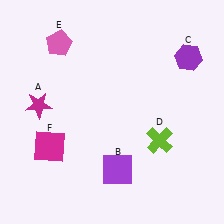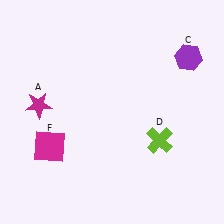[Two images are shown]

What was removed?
The pink pentagon (E), the purple square (B) were removed in Image 2.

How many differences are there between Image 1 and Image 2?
There are 2 differences between the two images.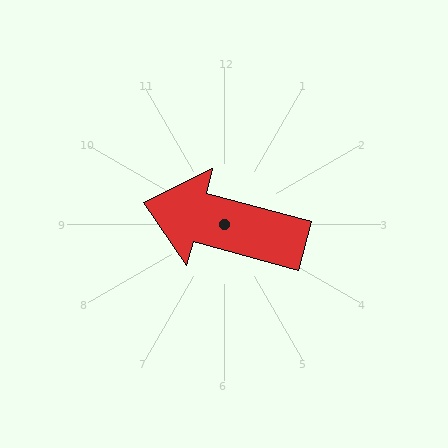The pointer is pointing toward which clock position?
Roughly 10 o'clock.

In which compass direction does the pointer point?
West.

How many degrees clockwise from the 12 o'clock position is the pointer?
Approximately 285 degrees.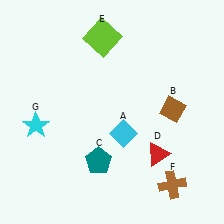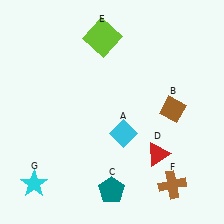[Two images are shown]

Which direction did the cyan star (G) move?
The cyan star (G) moved down.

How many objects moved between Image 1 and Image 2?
2 objects moved between the two images.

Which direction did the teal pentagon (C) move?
The teal pentagon (C) moved down.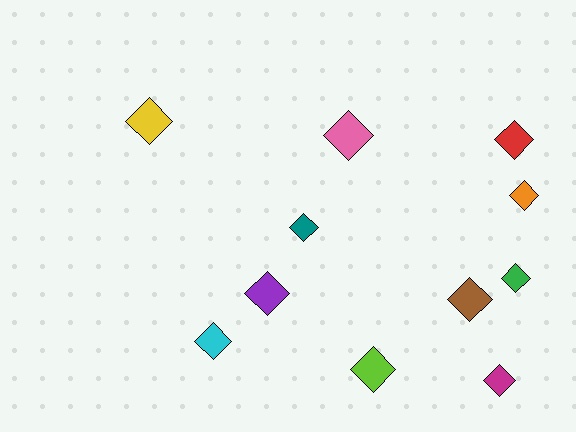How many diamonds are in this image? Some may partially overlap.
There are 11 diamonds.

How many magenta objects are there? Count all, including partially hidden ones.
There is 1 magenta object.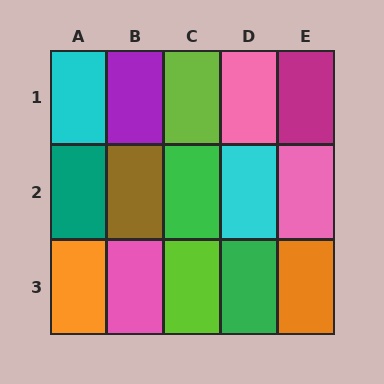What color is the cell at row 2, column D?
Cyan.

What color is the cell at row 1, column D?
Pink.